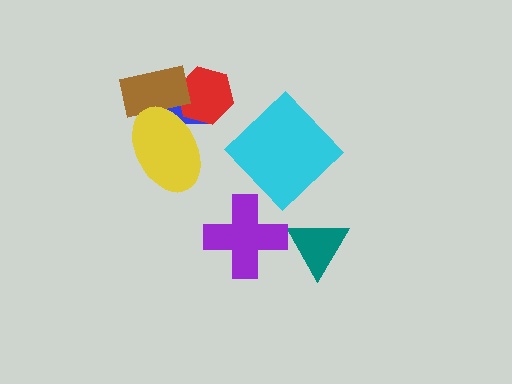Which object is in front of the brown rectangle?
The yellow ellipse is in front of the brown rectangle.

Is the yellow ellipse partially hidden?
No, no other shape covers it.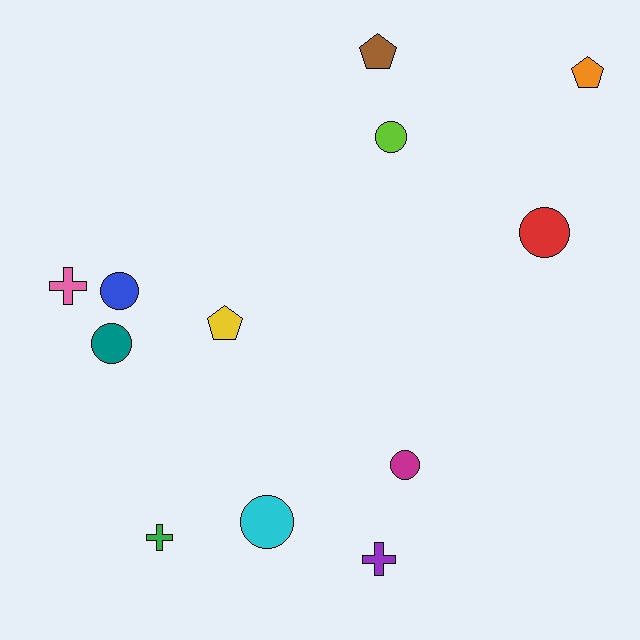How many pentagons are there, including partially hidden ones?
There are 3 pentagons.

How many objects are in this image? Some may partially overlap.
There are 12 objects.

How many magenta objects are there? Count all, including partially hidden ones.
There is 1 magenta object.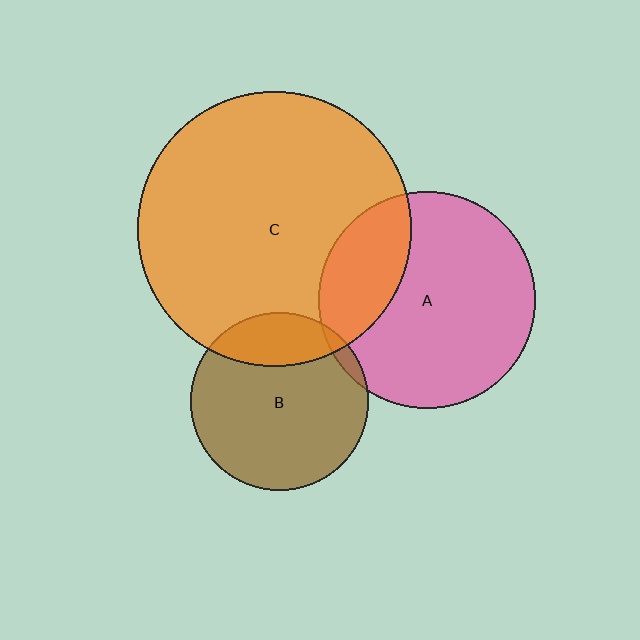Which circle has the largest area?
Circle C (orange).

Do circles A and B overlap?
Yes.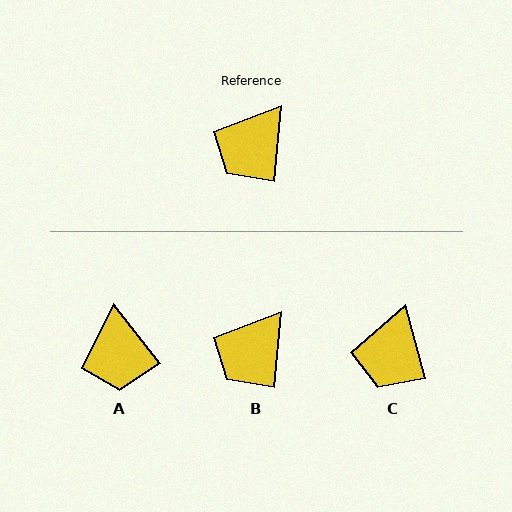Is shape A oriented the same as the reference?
No, it is off by about 44 degrees.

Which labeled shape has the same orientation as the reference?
B.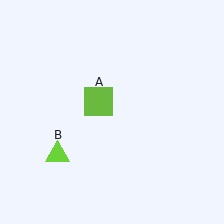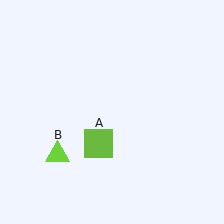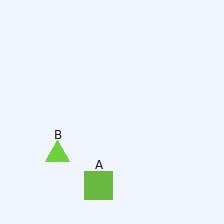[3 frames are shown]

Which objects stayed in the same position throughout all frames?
Lime triangle (object B) remained stationary.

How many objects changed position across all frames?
1 object changed position: lime square (object A).